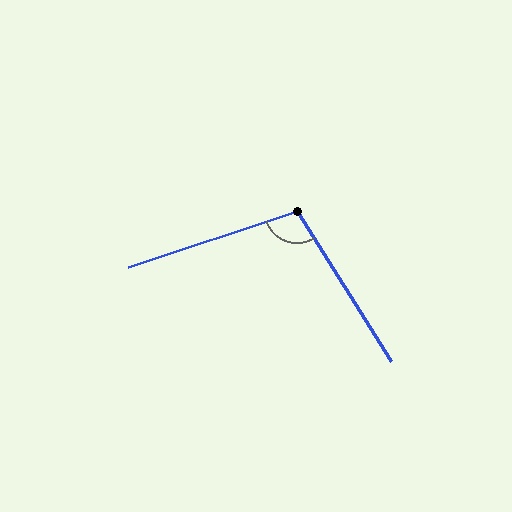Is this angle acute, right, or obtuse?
It is obtuse.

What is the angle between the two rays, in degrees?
Approximately 104 degrees.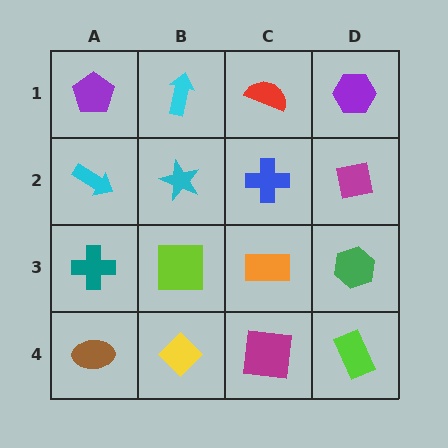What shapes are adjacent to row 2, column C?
A red semicircle (row 1, column C), an orange rectangle (row 3, column C), a cyan star (row 2, column B), a magenta square (row 2, column D).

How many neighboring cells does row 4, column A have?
2.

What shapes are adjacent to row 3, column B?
A cyan star (row 2, column B), a yellow diamond (row 4, column B), a teal cross (row 3, column A), an orange rectangle (row 3, column C).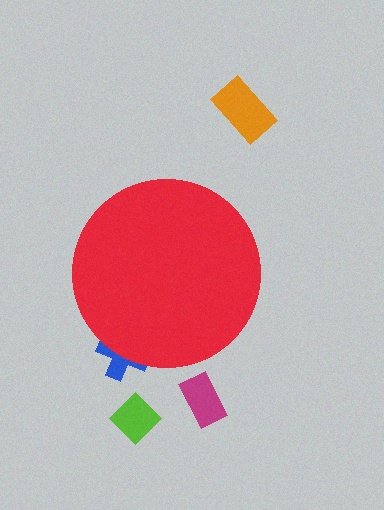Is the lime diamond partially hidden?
No, the lime diamond is fully visible.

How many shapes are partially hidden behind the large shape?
1 shape is partially hidden.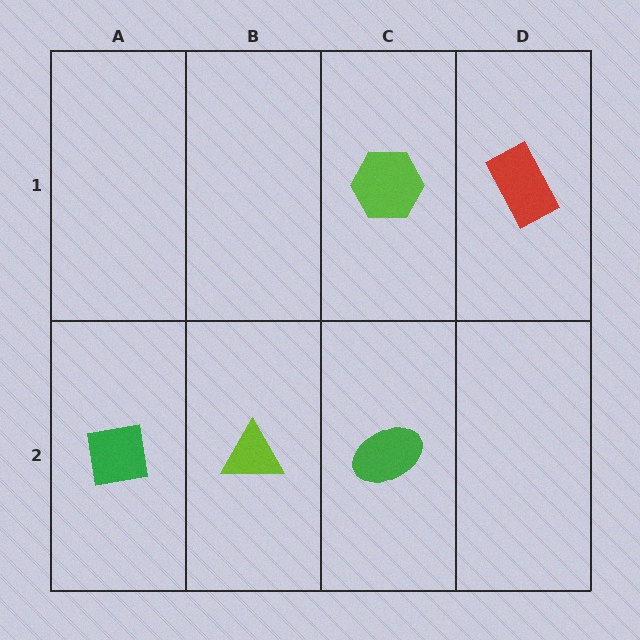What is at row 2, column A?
A green square.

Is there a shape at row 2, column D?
No, that cell is empty.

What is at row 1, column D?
A red rectangle.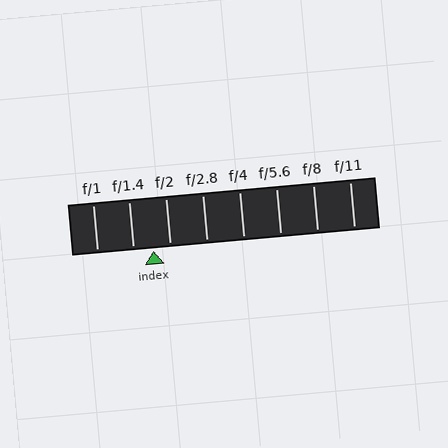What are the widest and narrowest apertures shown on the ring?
The widest aperture shown is f/1 and the narrowest is f/11.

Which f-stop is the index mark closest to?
The index mark is closest to f/2.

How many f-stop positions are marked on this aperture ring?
There are 8 f-stop positions marked.